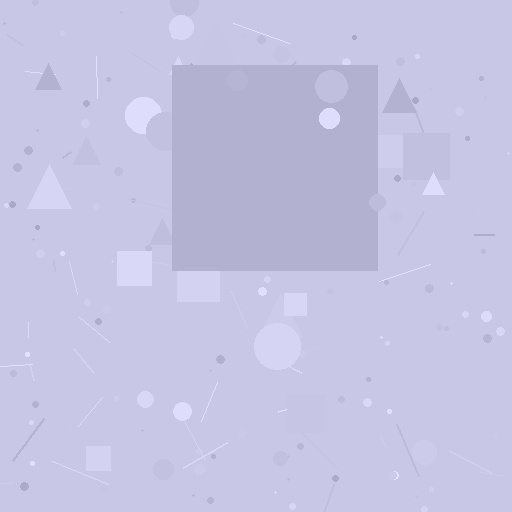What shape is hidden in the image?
A square is hidden in the image.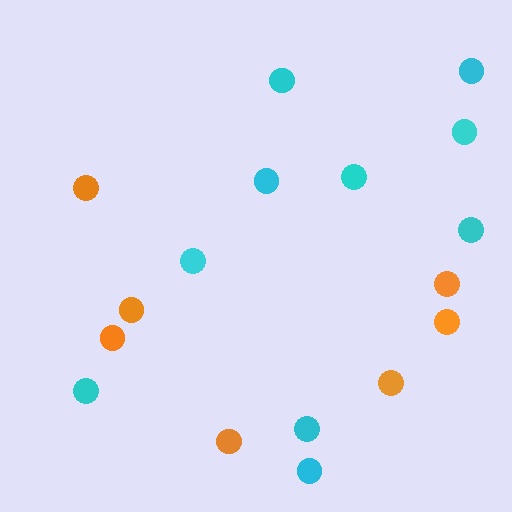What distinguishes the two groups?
There are 2 groups: one group of orange circles (7) and one group of cyan circles (10).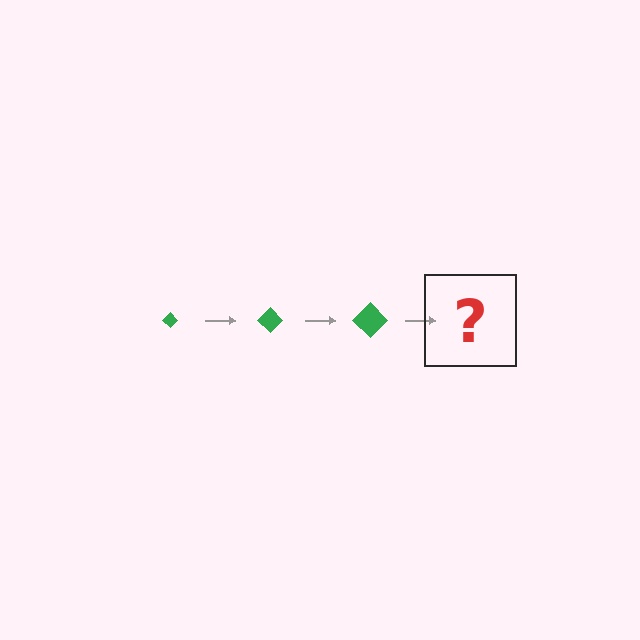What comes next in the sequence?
The next element should be a green diamond, larger than the previous one.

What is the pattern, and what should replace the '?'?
The pattern is that the diamond gets progressively larger each step. The '?' should be a green diamond, larger than the previous one.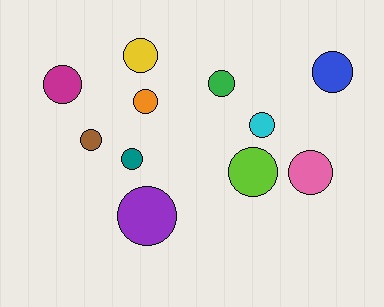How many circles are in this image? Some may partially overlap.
There are 11 circles.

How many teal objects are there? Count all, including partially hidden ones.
There is 1 teal object.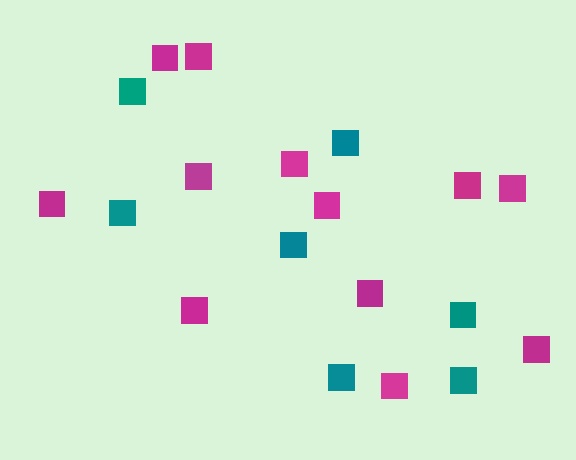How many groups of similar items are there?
There are 2 groups: one group of magenta squares (12) and one group of teal squares (7).